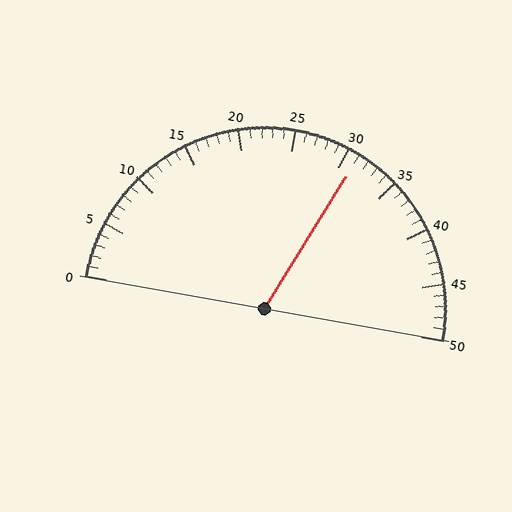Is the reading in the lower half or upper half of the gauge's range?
The reading is in the upper half of the range (0 to 50).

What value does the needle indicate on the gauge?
The needle indicates approximately 31.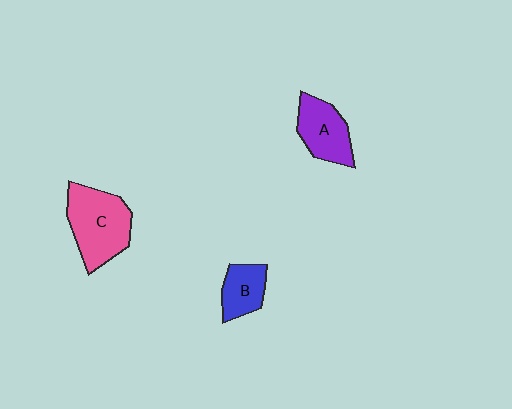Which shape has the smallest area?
Shape B (blue).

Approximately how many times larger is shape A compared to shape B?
Approximately 1.4 times.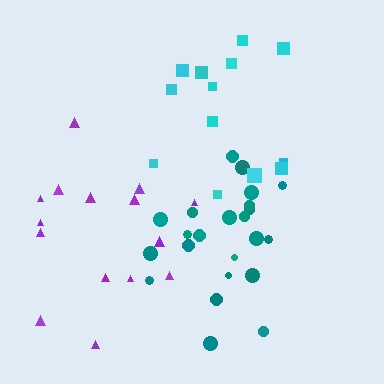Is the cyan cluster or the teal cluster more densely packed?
Teal.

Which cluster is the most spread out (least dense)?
Cyan.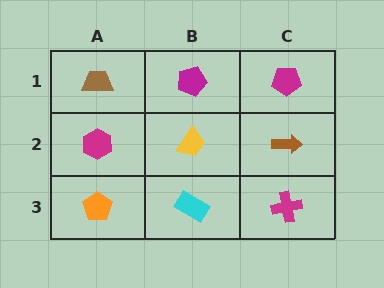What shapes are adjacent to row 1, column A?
A magenta hexagon (row 2, column A), a magenta pentagon (row 1, column B).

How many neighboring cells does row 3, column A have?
2.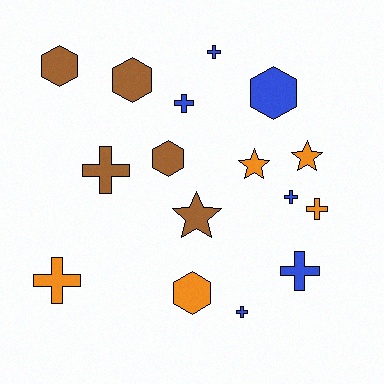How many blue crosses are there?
There are 5 blue crosses.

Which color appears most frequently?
Blue, with 6 objects.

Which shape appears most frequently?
Cross, with 8 objects.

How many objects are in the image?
There are 16 objects.